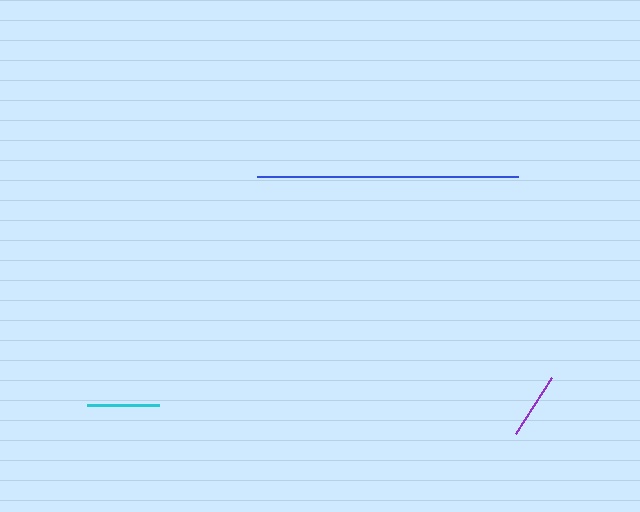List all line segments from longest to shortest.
From longest to shortest: blue, cyan, purple.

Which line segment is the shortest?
The purple line is the shortest at approximately 67 pixels.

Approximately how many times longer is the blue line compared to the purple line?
The blue line is approximately 3.9 times the length of the purple line.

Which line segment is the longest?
The blue line is the longest at approximately 261 pixels.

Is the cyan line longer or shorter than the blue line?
The blue line is longer than the cyan line.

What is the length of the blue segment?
The blue segment is approximately 261 pixels long.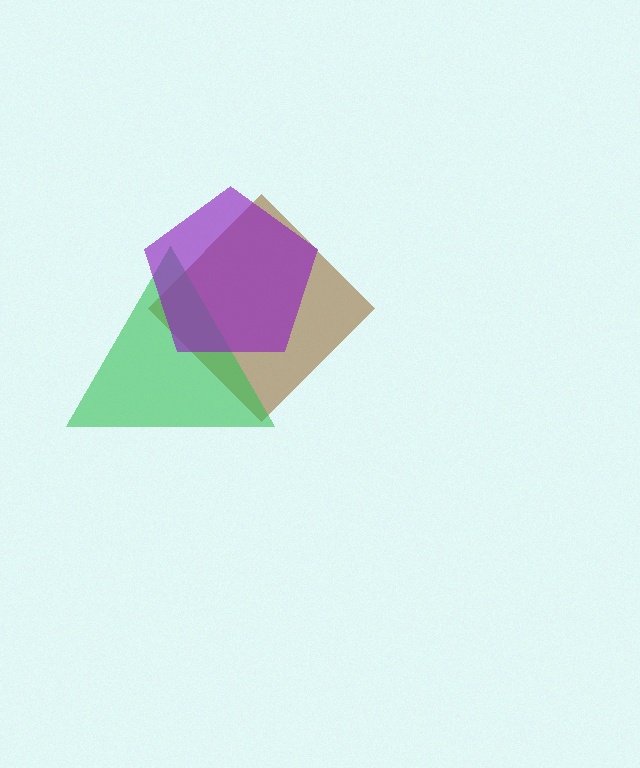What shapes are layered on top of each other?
The layered shapes are: a brown diamond, a green triangle, a purple pentagon.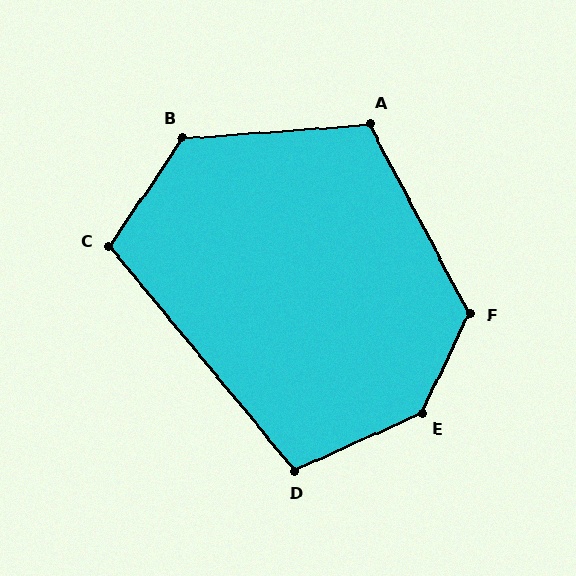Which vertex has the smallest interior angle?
D, at approximately 105 degrees.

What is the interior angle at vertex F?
Approximately 127 degrees (obtuse).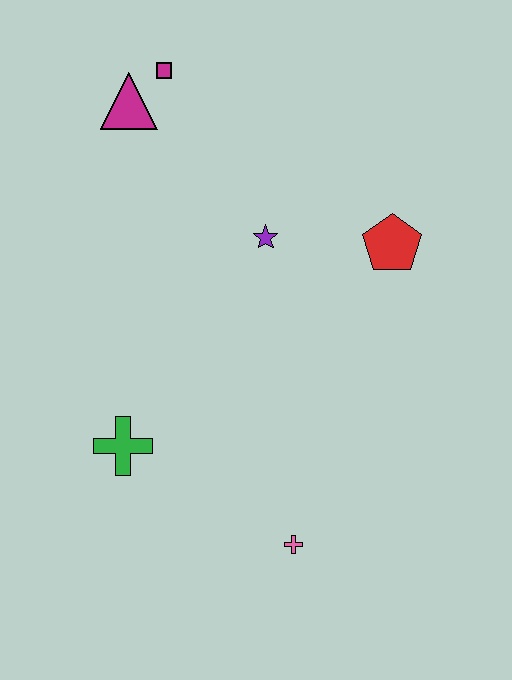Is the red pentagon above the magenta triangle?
No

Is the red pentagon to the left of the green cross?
No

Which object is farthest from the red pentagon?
The green cross is farthest from the red pentagon.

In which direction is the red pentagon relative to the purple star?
The red pentagon is to the right of the purple star.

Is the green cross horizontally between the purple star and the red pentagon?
No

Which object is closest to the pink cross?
The green cross is closest to the pink cross.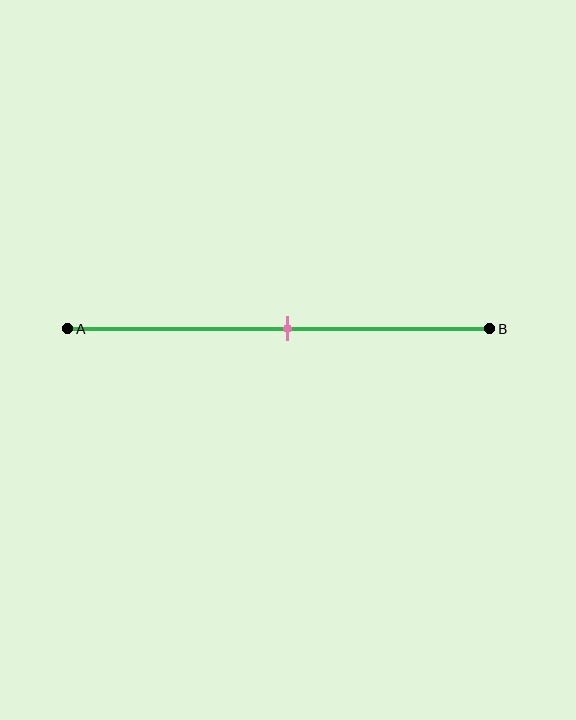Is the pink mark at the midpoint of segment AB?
Yes, the mark is approximately at the midpoint.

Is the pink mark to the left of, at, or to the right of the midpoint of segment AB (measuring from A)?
The pink mark is approximately at the midpoint of segment AB.